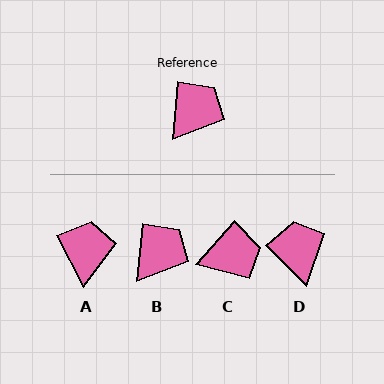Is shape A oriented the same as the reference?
No, it is off by about 33 degrees.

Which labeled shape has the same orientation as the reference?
B.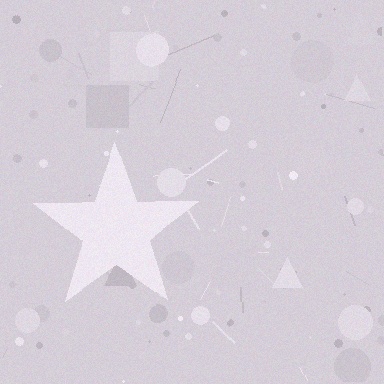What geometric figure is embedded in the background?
A star is embedded in the background.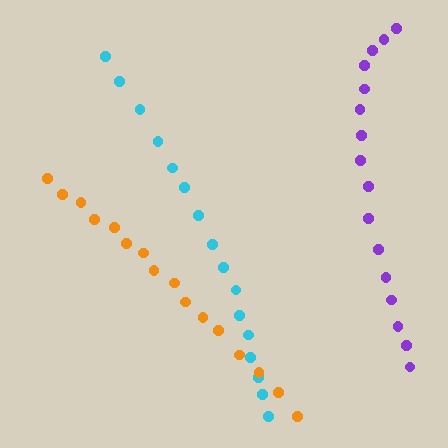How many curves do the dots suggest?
There are 3 distinct paths.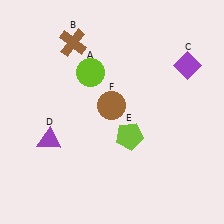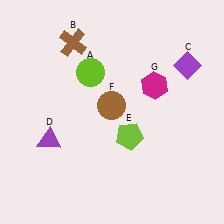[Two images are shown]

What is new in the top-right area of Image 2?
A magenta hexagon (G) was added in the top-right area of Image 2.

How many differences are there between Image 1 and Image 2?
There is 1 difference between the two images.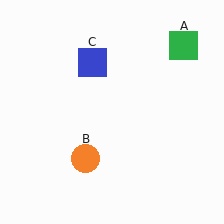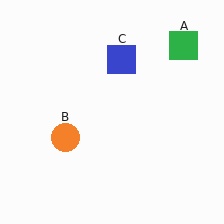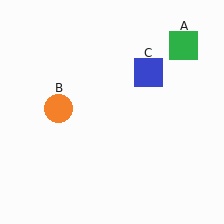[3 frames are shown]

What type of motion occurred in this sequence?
The orange circle (object B), blue square (object C) rotated clockwise around the center of the scene.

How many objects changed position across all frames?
2 objects changed position: orange circle (object B), blue square (object C).